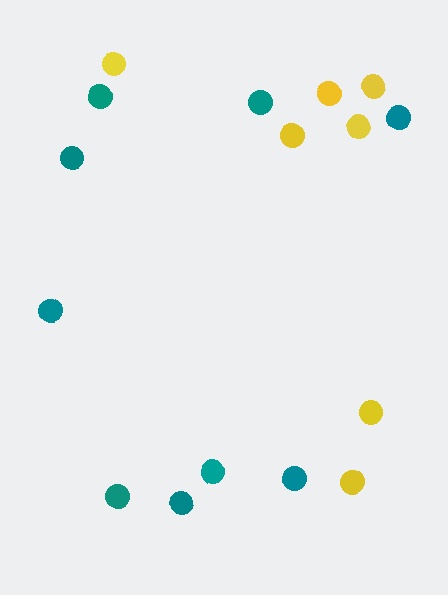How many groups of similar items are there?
There are 2 groups: one group of yellow circles (7) and one group of teal circles (9).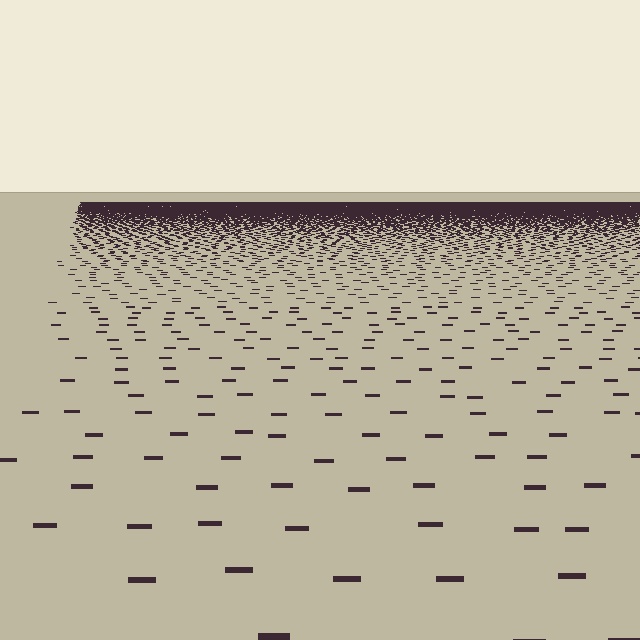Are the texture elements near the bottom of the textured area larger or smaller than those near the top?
Larger. Near the bottom, elements are closer to the viewer and appear at a bigger on-screen size.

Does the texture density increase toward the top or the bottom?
Density increases toward the top.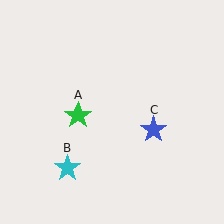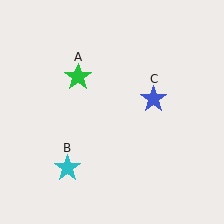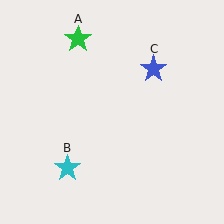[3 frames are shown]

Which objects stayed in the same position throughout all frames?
Cyan star (object B) remained stationary.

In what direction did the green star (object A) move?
The green star (object A) moved up.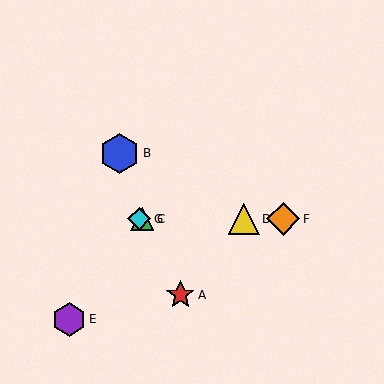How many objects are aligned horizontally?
4 objects (C, D, F, G) are aligned horizontally.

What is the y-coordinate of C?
Object C is at y≈219.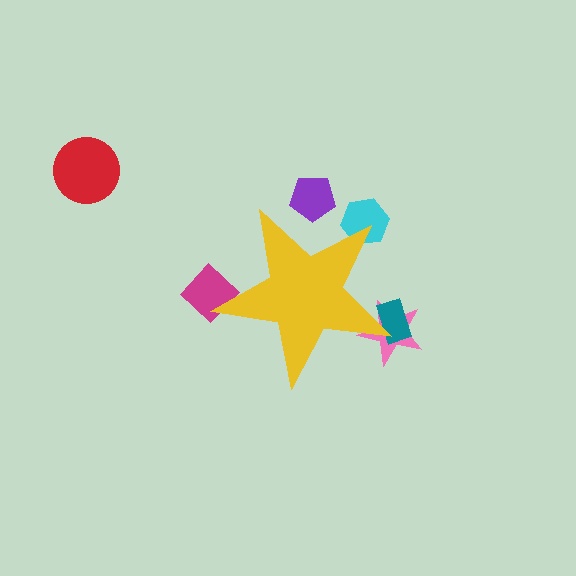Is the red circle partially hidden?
No, the red circle is fully visible.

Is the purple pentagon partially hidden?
Yes, the purple pentagon is partially hidden behind the yellow star.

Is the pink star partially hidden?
Yes, the pink star is partially hidden behind the yellow star.